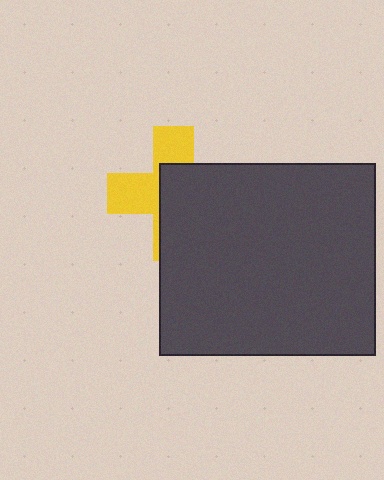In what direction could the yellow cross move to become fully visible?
The yellow cross could move left. That would shift it out from behind the dark gray rectangle entirely.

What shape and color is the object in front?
The object in front is a dark gray rectangle.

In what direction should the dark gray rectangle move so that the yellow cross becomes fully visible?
The dark gray rectangle should move right. That is the shortest direction to clear the overlap and leave the yellow cross fully visible.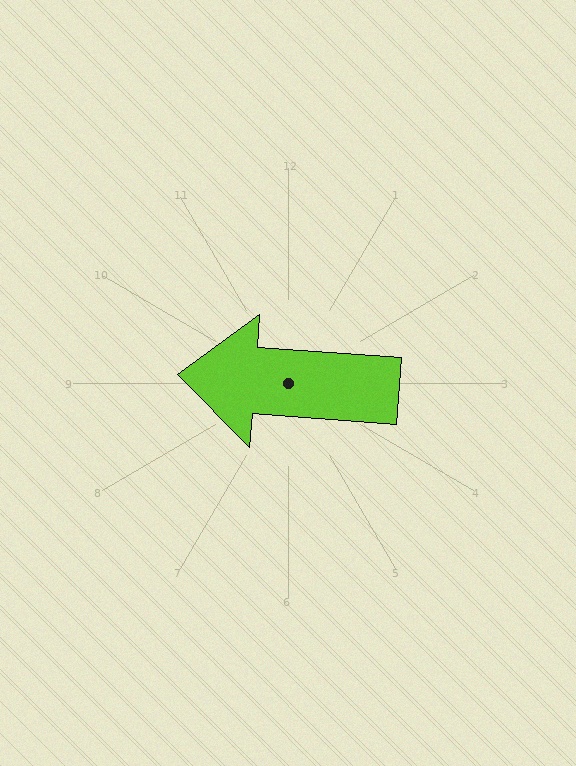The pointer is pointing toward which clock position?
Roughly 9 o'clock.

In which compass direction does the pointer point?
West.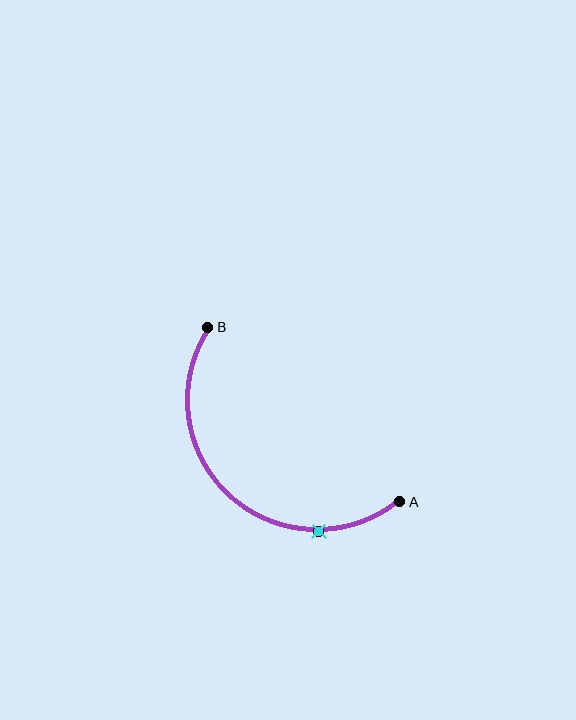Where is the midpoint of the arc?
The arc midpoint is the point on the curve farthest from the straight line joining A and B. It sits below and to the left of that line.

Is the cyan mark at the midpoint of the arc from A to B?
No. The cyan mark lies on the arc but is closer to endpoint A. The arc midpoint would be at the point on the curve equidistant along the arc from both A and B.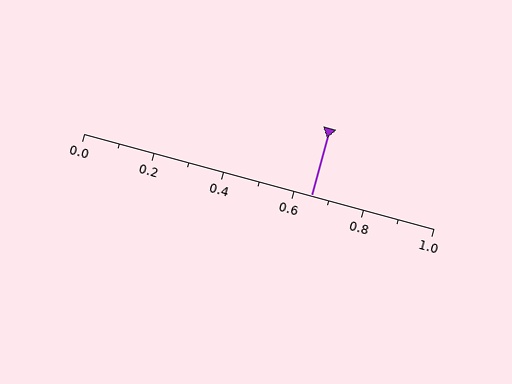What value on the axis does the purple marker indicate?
The marker indicates approximately 0.65.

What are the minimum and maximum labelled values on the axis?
The axis runs from 0.0 to 1.0.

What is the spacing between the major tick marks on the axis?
The major ticks are spaced 0.2 apart.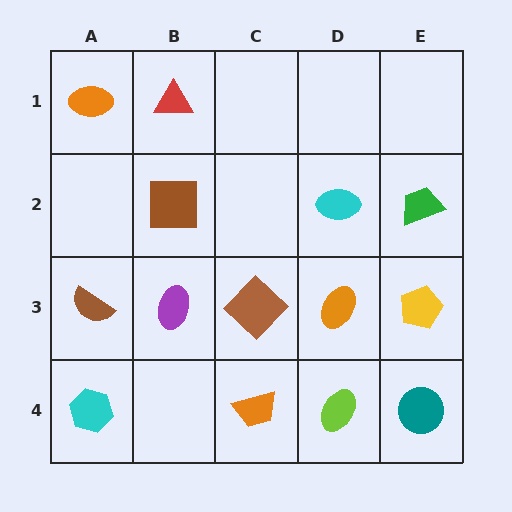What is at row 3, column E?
A yellow pentagon.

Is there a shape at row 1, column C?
No, that cell is empty.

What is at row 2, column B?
A brown square.